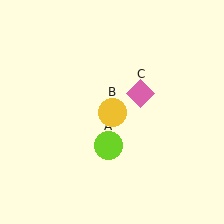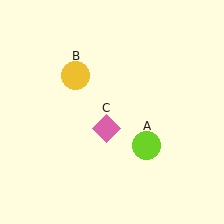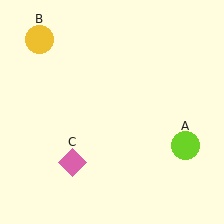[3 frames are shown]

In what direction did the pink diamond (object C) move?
The pink diamond (object C) moved down and to the left.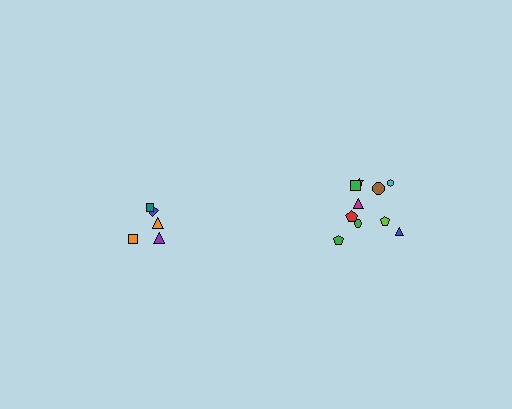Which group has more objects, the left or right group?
The right group.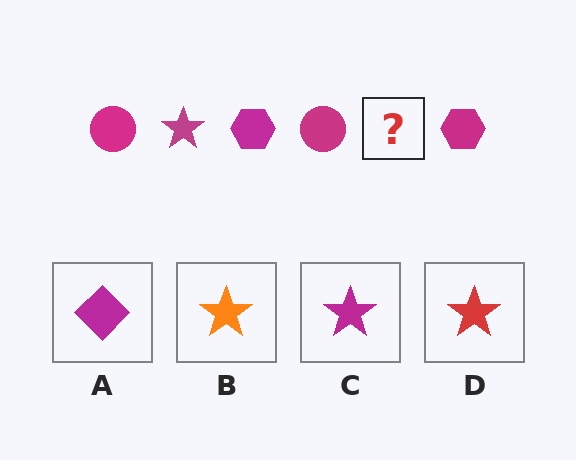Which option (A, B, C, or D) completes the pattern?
C.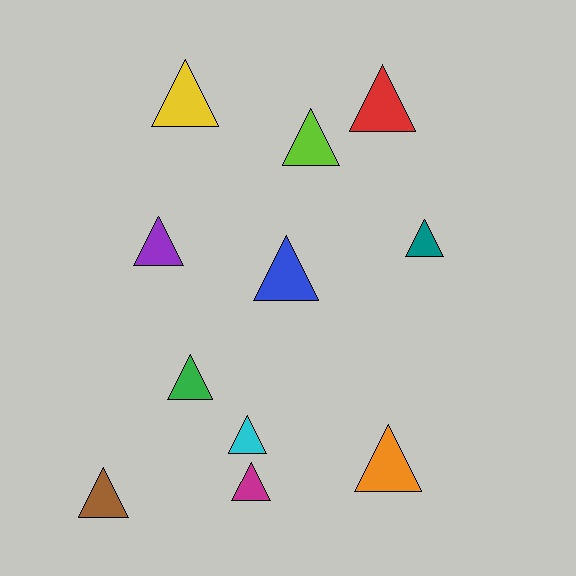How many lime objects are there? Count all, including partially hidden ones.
There is 1 lime object.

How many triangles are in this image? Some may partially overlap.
There are 11 triangles.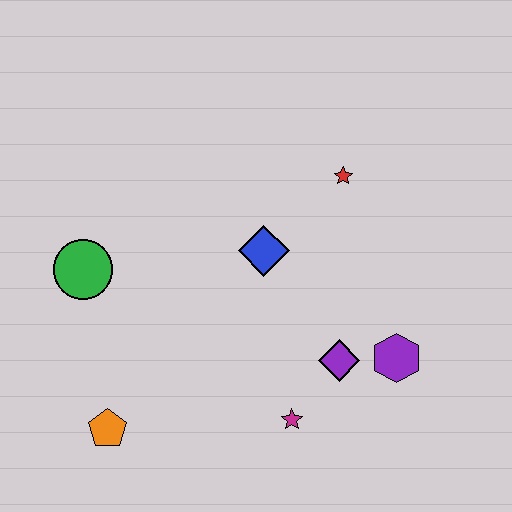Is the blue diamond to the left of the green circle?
No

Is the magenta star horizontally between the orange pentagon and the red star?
Yes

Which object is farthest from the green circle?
The purple hexagon is farthest from the green circle.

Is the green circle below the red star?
Yes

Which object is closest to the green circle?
The orange pentagon is closest to the green circle.